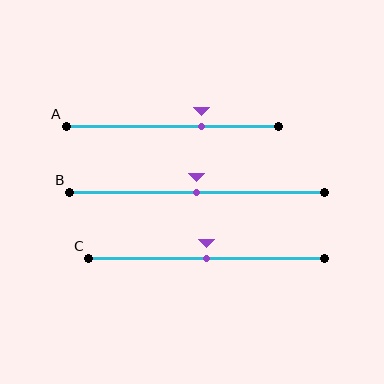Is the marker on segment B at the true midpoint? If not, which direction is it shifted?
Yes, the marker on segment B is at the true midpoint.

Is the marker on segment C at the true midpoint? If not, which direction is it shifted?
Yes, the marker on segment C is at the true midpoint.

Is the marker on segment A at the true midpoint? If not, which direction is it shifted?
No, the marker on segment A is shifted to the right by about 14% of the segment length.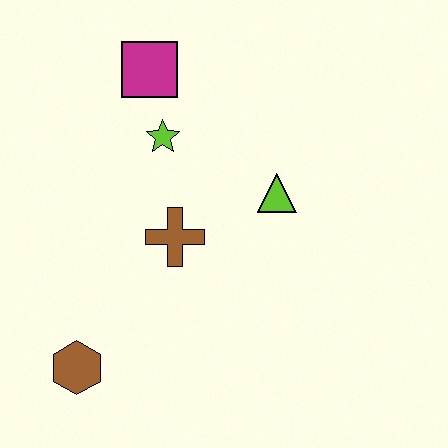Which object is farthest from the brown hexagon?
The magenta square is farthest from the brown hexagon.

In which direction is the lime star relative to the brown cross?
The lime star is above the brown cross.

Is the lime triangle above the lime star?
No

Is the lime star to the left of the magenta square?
No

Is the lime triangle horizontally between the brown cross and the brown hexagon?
No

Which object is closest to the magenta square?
The lime star is closest to the magenta square.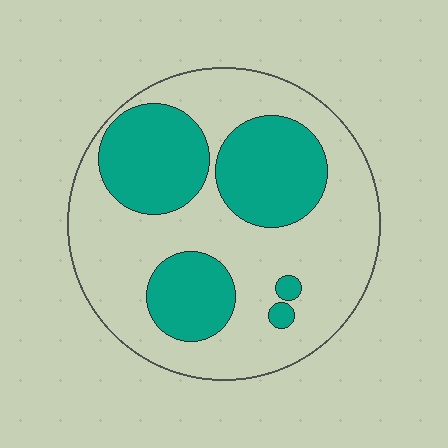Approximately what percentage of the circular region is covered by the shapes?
Approximately 35%.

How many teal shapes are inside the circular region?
5.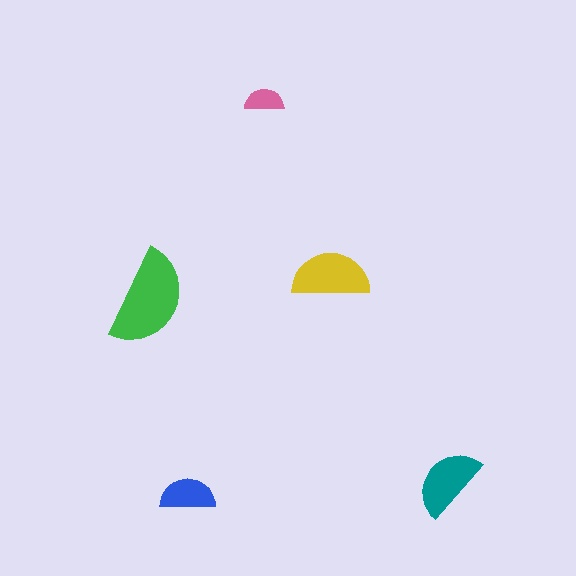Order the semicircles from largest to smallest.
the green one, the yellow one, the teal one, the blue one, the pink one.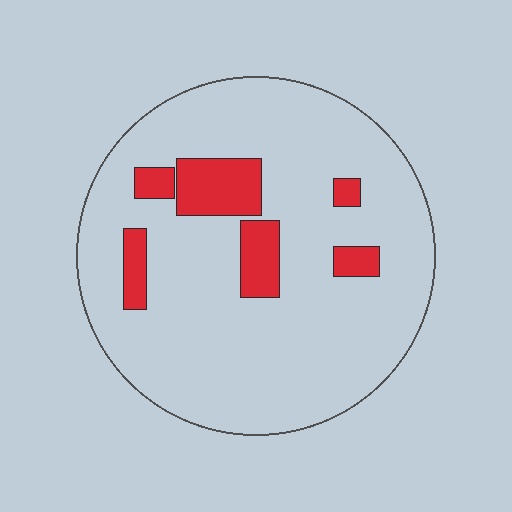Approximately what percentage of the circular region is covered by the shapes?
Approximately 15%.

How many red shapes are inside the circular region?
6.